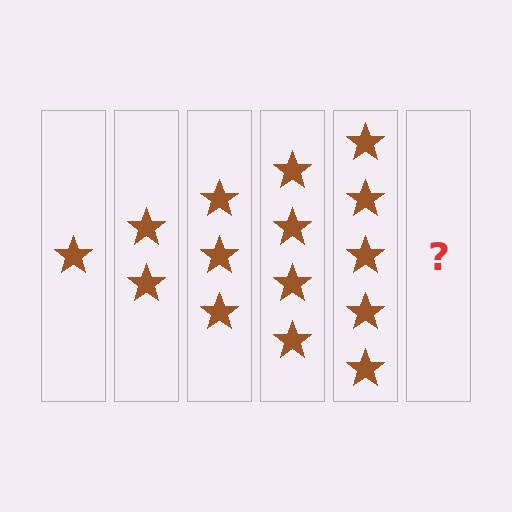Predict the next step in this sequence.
The next step is 6 stars.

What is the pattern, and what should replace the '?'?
The pattern is that each step adds one more star. The '?' should be 6 stars.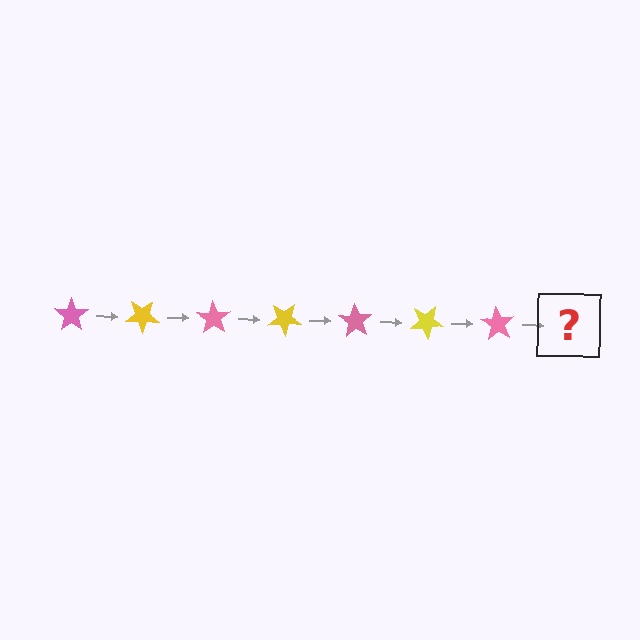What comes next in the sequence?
The next element should be a yellow star, rotated 245 degrees from the start.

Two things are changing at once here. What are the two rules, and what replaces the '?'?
The two rules are that it rotates 35 degrees each step and the color cycles through pink and yellow. The '?' should be a yellow star, rotated 245 degrees from the start.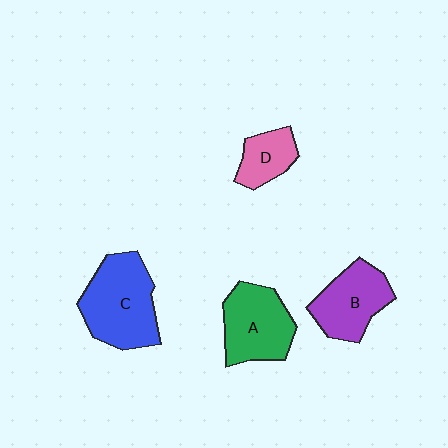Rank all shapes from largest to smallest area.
From largest to smallest: C (blue), A (green), B (purple), D (pink).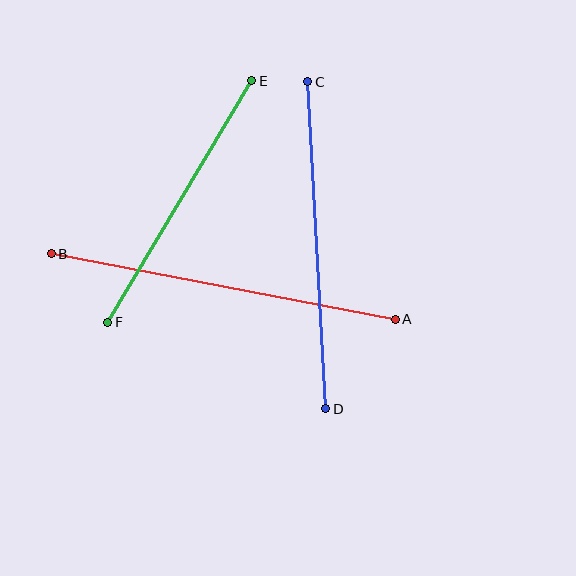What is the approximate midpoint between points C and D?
The midpoint is at approximately (317, 245) pixels.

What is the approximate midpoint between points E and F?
The midpoint is at approximately (180, 201) pixels.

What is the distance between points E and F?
The distance is approximately 281 pixels.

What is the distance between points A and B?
The distance is approximately 350 pixels.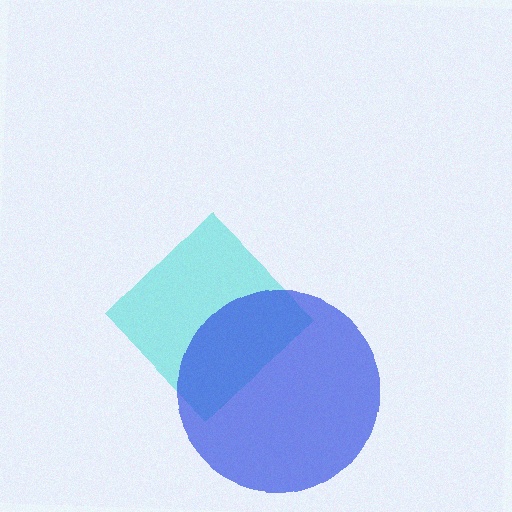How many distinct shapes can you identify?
There are 2 distinct shapes: a cyan diamond, a blue circle.